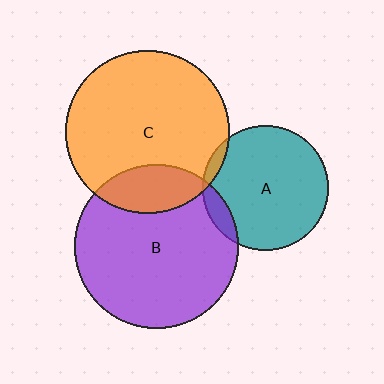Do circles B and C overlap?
Yes.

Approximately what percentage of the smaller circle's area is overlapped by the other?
Approximately 20%.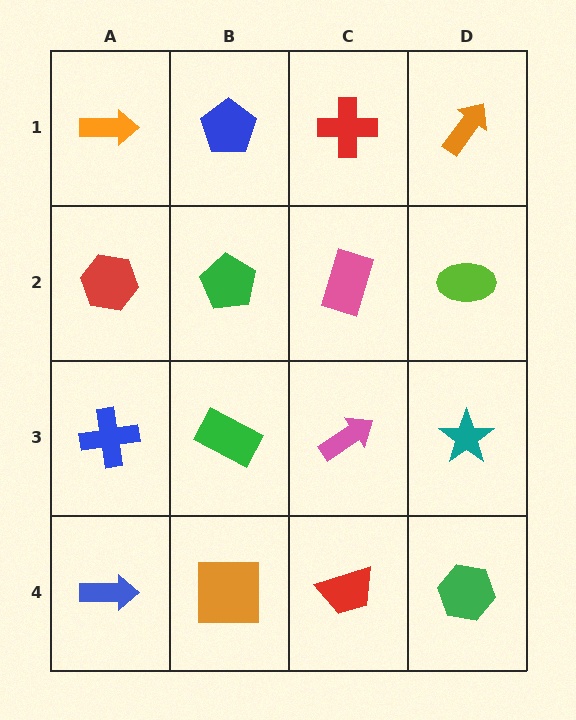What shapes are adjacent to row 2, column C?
A red cross (row 1, column C), a pink arrow (row 3, column C), a green pentagon (row 2, column B), a lime ellipse (row 2, column D).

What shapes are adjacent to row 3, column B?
A green pentagon (row 2, column B), an orange square (row 4, column B), a blue cross (row 3, column A), a pink arrow (row 3, column C).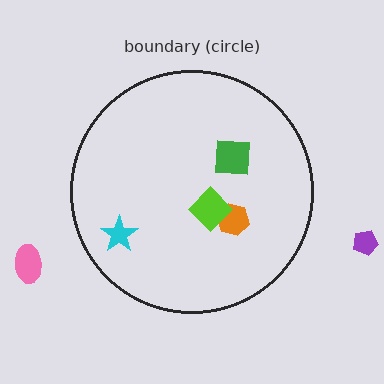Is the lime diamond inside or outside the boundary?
Inside.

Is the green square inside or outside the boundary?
Inside.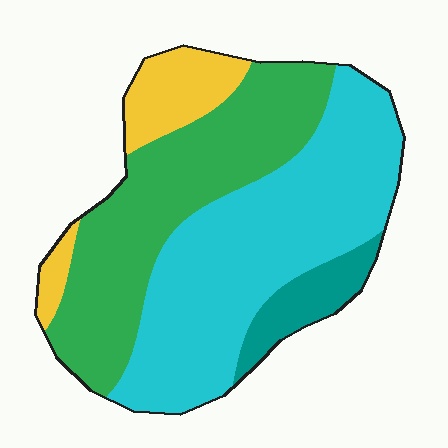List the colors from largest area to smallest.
From largest to smallest: cyan, green, yellow, teal.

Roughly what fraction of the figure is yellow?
Yellow covers roughly 10% of the figure.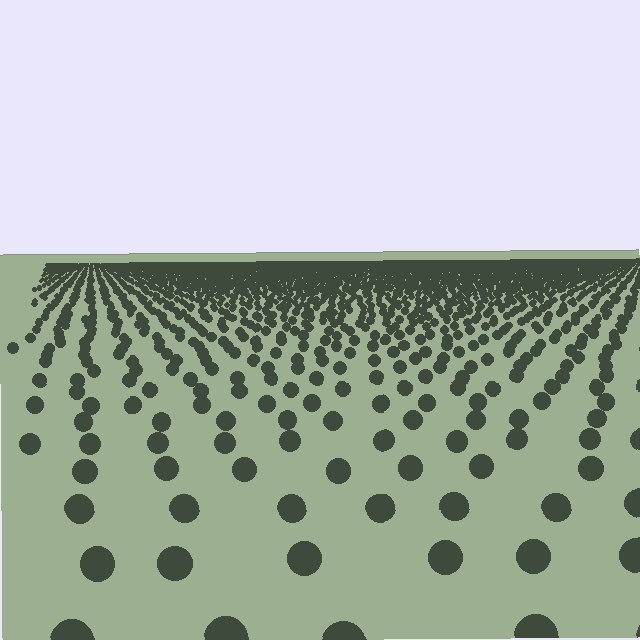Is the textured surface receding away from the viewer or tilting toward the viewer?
The surface is receding away from the viewer. Texture elements get smaller and denser toward the top.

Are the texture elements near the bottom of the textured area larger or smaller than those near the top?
Larger. Near the bottom, elements are closer to the viewer and appear at a bigger on-screen size.